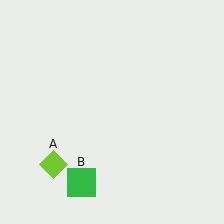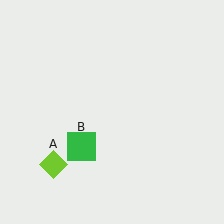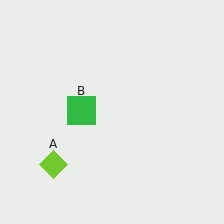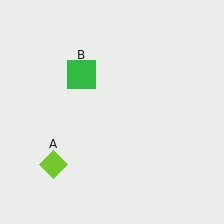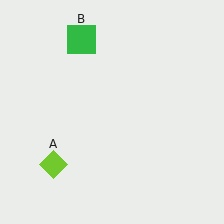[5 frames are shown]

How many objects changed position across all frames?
1 object changed position: green square (object B).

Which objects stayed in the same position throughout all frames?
Lime diamond (object A) remained stationary.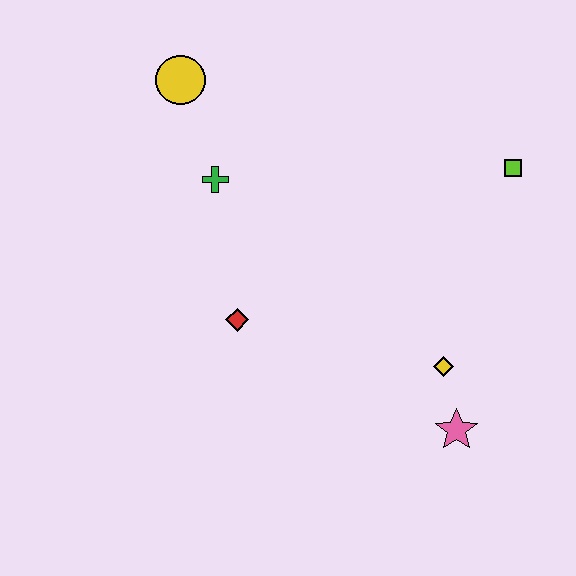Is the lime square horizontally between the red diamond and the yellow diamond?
No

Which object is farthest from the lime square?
The yellow circle is farthest from the lime square.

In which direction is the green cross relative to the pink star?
The green cross is above the pink star.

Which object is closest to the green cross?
The yellow circle is closest to the green cross.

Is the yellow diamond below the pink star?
No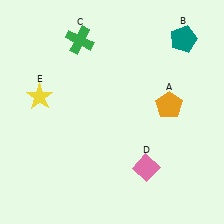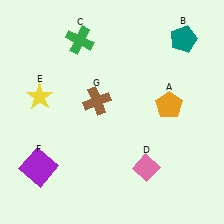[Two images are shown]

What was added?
A purple square (F), a brown cross (G) were added in Image 2.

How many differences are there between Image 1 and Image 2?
There are 2 differences between the two images.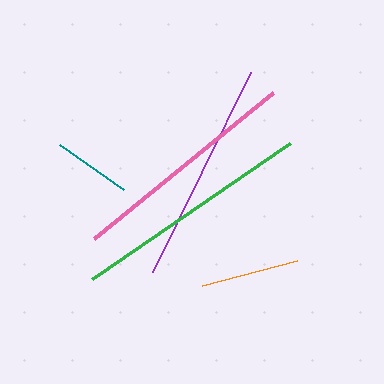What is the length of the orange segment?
The orange segment is approximately 98 pixels long.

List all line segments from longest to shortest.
From longest to shortest: green, pink, purple, orange, teal.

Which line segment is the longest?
The green line is the longest at approximately 240 pixels.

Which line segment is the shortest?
The teal line is the shortest at approximately 78 pixels.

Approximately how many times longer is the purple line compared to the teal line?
The purple line is approximately 2.8 times the length of the teal line.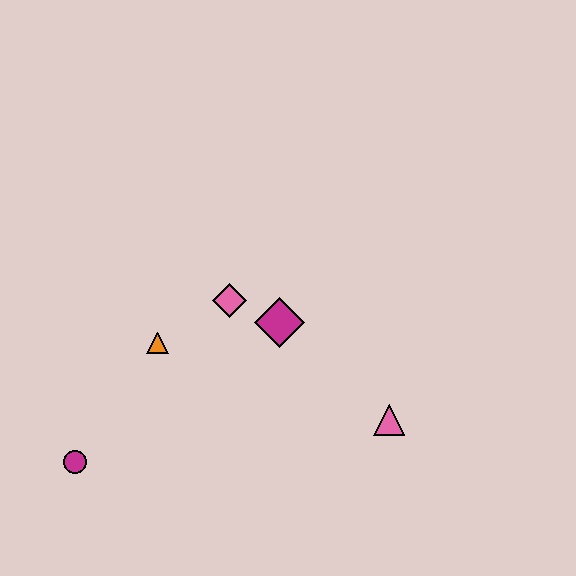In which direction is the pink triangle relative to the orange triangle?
The pink triangle is to the right of the orange triangle.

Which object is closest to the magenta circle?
The orange triangle is closest to the magenta circle.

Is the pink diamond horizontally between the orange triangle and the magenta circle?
No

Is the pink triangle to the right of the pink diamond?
Yes